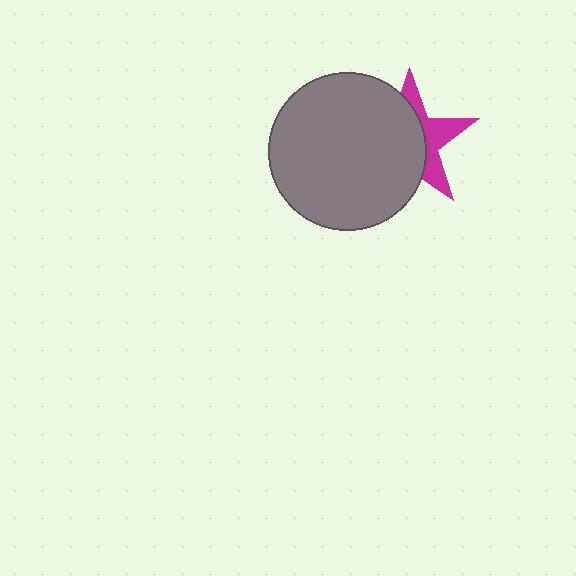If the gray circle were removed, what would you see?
You would see the complete magenta star.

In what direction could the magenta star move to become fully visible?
The magenta star could move right. That would shift it out from behind the gray circle entirely.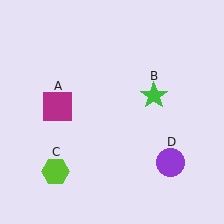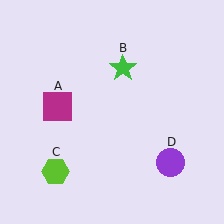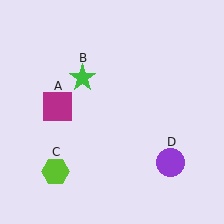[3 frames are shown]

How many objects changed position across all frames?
1 object changed position: green star (object B).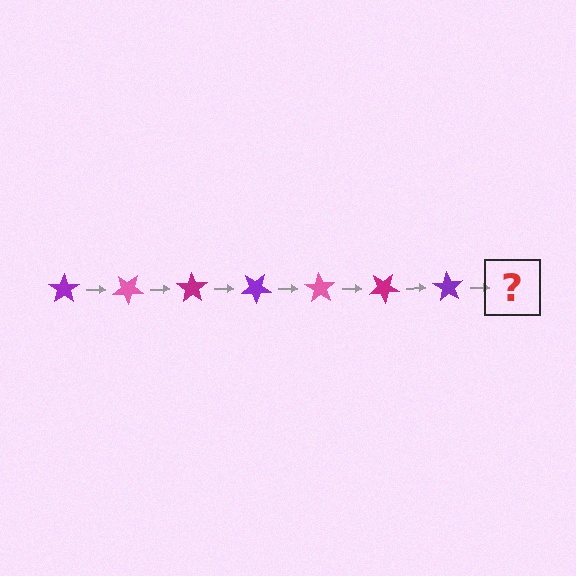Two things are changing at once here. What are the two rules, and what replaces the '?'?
The two rules are that it rotates 35 degrees each step and the color cycles through purple, pink, and magenta. The '?' should be a pink star, rotated 245 degrees from the start.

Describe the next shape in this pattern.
It should be a pink star, rotated 245 degrees from the start.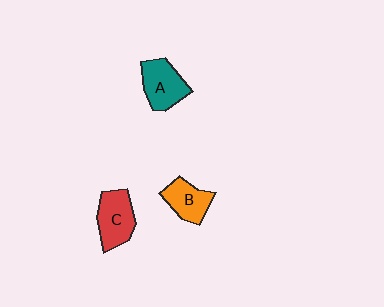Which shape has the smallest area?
Shape B (orange).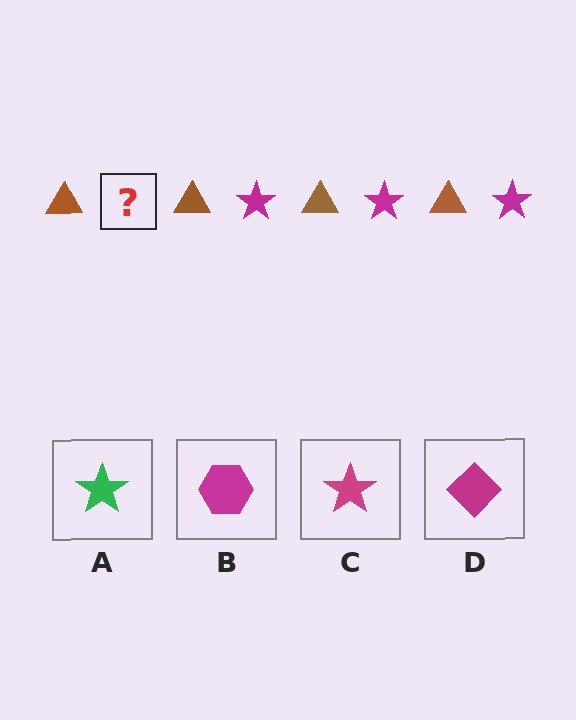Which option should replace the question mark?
Option C.